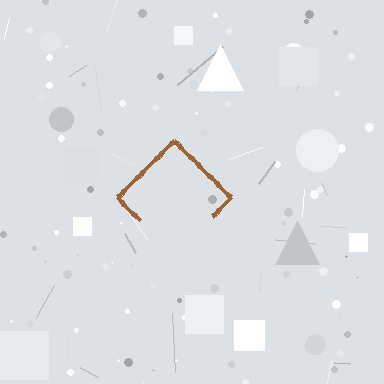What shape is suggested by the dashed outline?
The dashed outline suggests a diamond.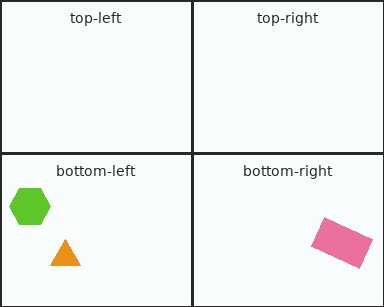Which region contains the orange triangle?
The bottom-left region.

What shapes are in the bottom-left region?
The lime hexagon, the orange triangle.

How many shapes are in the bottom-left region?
2.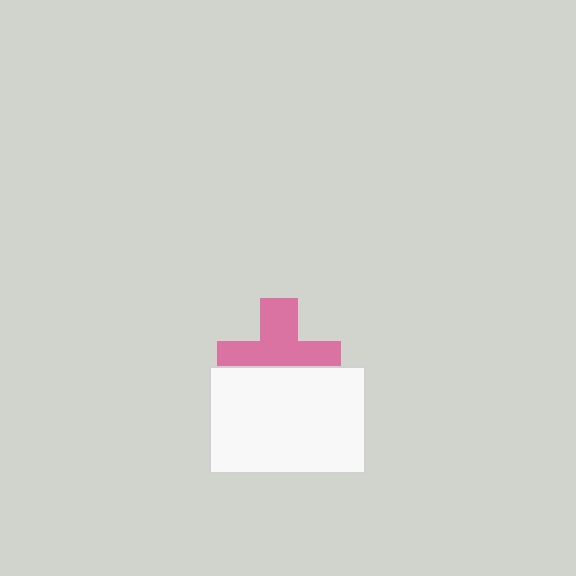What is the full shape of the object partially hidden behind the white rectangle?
The partially hidden object is a pink cross.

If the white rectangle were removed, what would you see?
You would see the complete pink cross.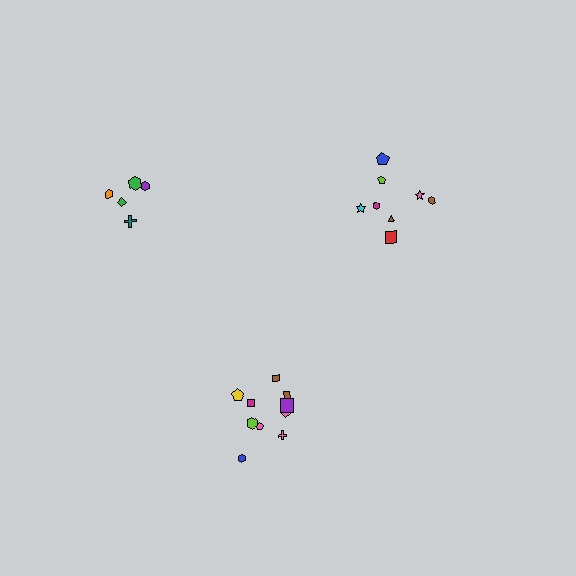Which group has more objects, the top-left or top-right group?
The top-right group.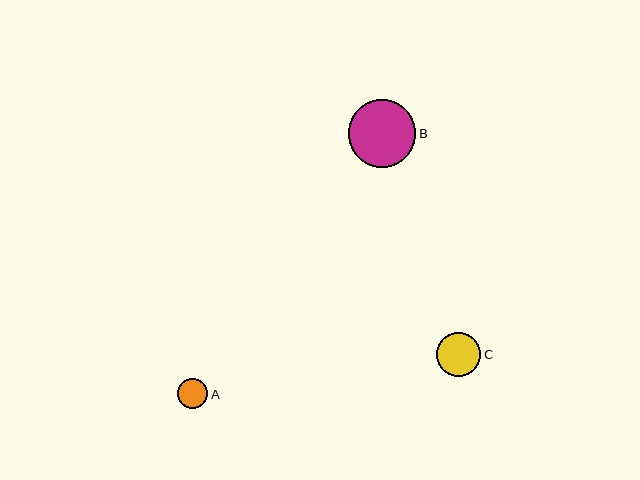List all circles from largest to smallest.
From largest to smallest: B, C, A.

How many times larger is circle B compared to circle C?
Circle B is approximately 1.5 times the size of circle C.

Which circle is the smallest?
Circle A is the smallest with a size of approximately 30 pixels.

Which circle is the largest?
Circle B is the largest with a size of approximately 67 pixels.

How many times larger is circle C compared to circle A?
Circle C is approximately 1.5 times the size of circle A.